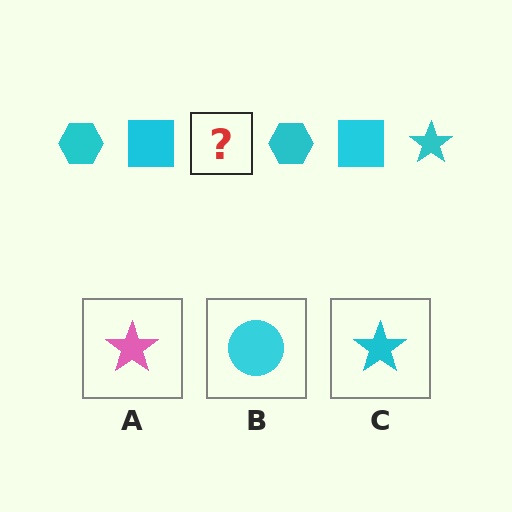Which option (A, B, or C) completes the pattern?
C.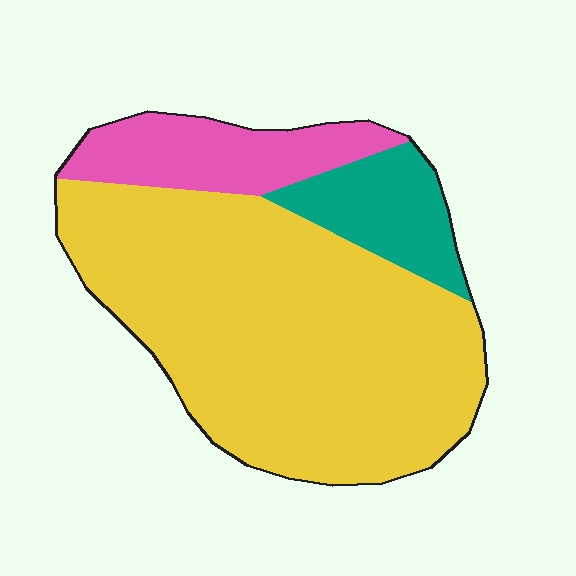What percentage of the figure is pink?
Pink takes up about one sixth (1/6) of the figure.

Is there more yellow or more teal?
Yellow.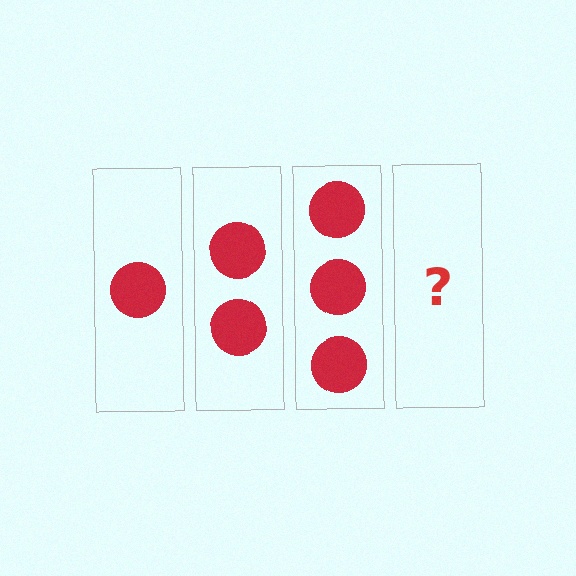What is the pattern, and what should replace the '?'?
The pattern is that each step adds one more circle. The '?' should be 4 circles.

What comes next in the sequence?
The next element should be 4 circles.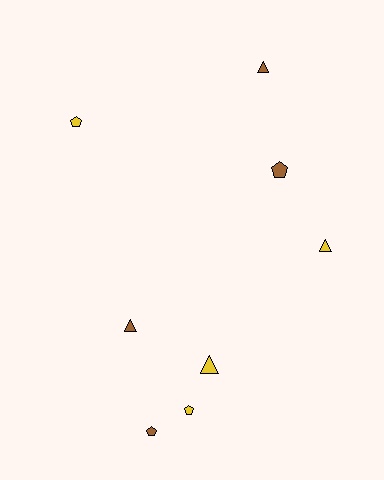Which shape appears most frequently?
Pentagon, with 4 objects.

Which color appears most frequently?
Yellow, with 4 objects.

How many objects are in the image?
There are 8 objects.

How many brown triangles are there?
There are 2 brown triangles.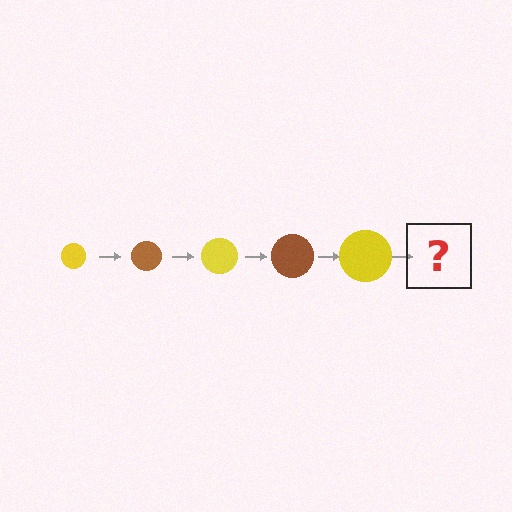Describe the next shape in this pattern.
It should be a brown circle, larger than the previous one.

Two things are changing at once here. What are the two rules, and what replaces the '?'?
The two rules are that the circle grows larger each step and the color cycles through yellow and brown. The '?' should be a brown circle, larger than the previous one.